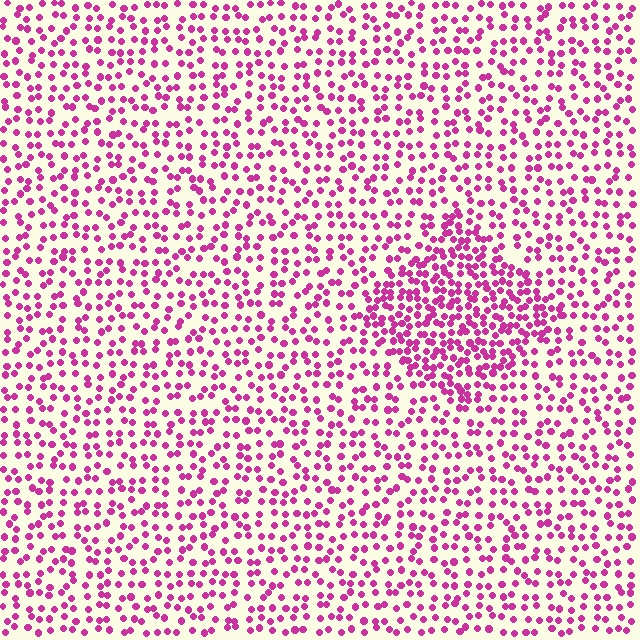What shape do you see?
I see a diamond.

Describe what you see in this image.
The image contains small magenta elements arranged at two different densities. A diamond-shaped region is visible where the elements are more densely packed than the surrounding area.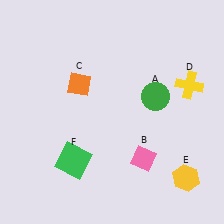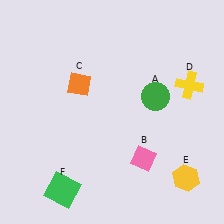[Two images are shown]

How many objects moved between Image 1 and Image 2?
1 object moved between the two images.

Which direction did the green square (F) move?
The green square (F) moved down.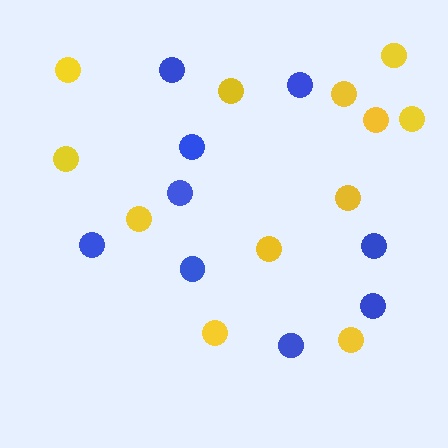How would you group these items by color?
There are 2 groups: one group of blue circles (9) and one group of yellow circles (12).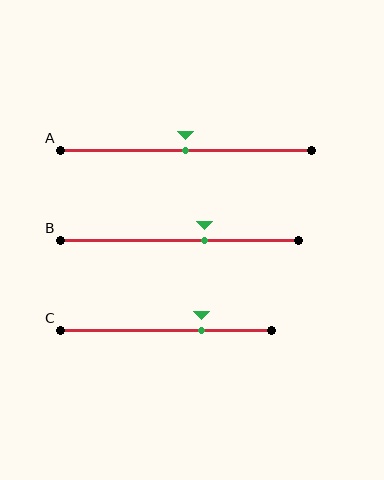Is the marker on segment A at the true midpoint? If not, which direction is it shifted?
Yes, the marker on segment A is at the true midpoint.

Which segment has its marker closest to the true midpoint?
Segment A has its marker closest to the true midpoint.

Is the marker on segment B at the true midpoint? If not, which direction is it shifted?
No, the marker on segment B is shifted to the right by about 11% of the segment length.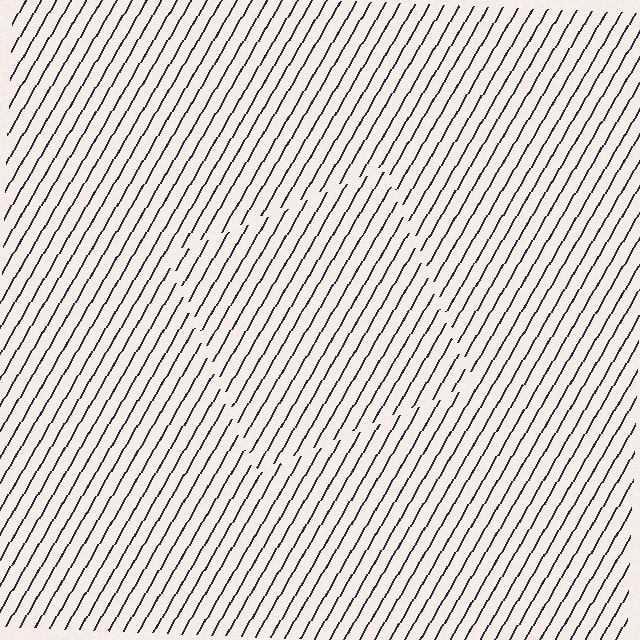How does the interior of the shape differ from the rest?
The interior of the shape contains the same grating, shifted by half a period — the contour is defined by the phase discontinuity where line-ends from the inner and outer gratings abut.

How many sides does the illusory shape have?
4 sides — the line-ends trace a square.